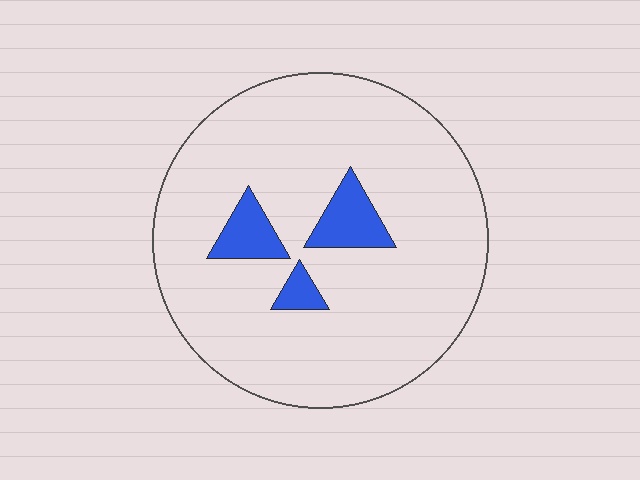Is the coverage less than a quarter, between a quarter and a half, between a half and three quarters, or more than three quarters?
Less than a quarter.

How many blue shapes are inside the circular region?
3.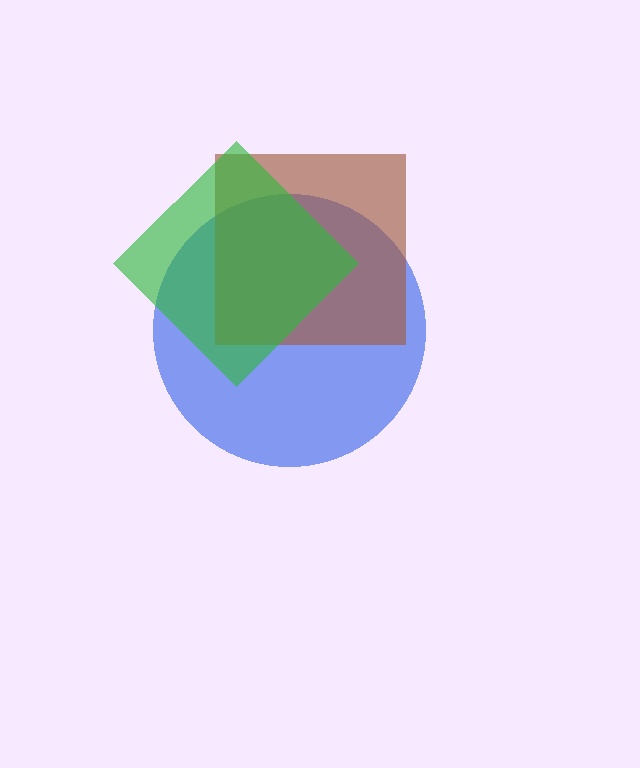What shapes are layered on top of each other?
The layered shapes are: a blue circle, a brown square, a green diamond.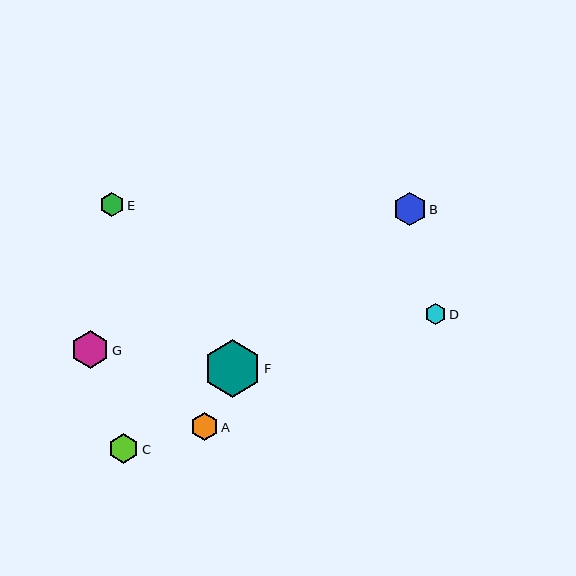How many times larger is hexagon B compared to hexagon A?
Hexagon B is approximately 1.2 times the size of hexagon A.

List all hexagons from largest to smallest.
From largest to smallest: F, G, B, C, A, E, D.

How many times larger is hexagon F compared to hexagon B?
Hexagon F is approximately 1.7 times the size of hexagon B.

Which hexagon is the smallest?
Hexagon D is the smallest with a size of approximately 21 pixels.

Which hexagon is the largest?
Hexagon F is the largest with a size of approximately 58 pixels.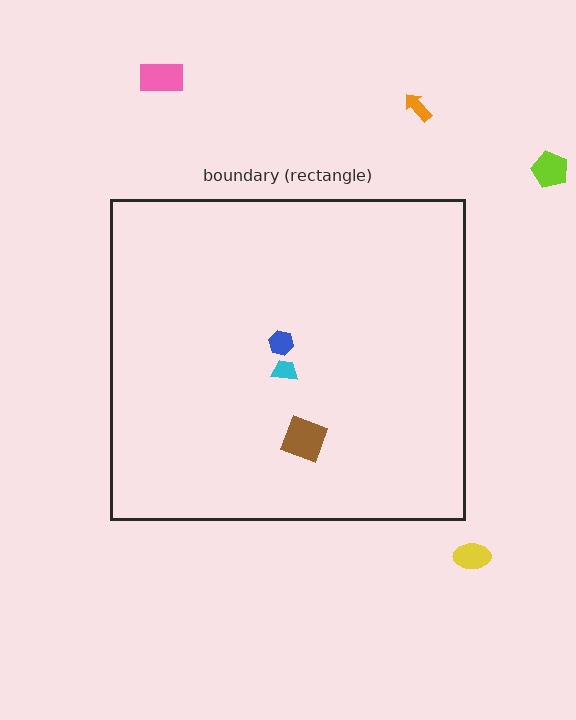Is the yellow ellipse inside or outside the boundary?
Outside.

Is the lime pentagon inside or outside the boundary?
Outside.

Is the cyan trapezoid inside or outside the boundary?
Inside.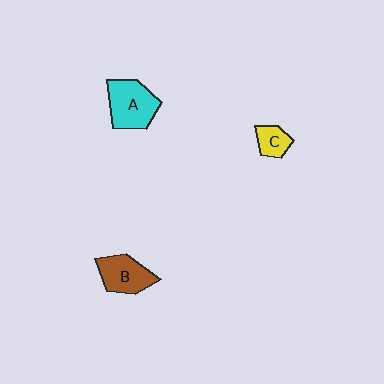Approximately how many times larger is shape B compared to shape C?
Approximately 1.9 times.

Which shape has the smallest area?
Shape C (yellow).